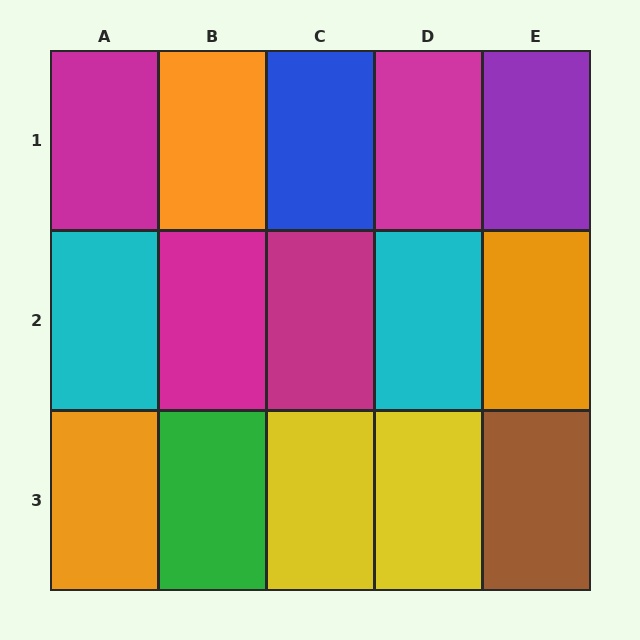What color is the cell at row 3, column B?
Green.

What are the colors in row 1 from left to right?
Magenta, orange, blue, magenta, purple.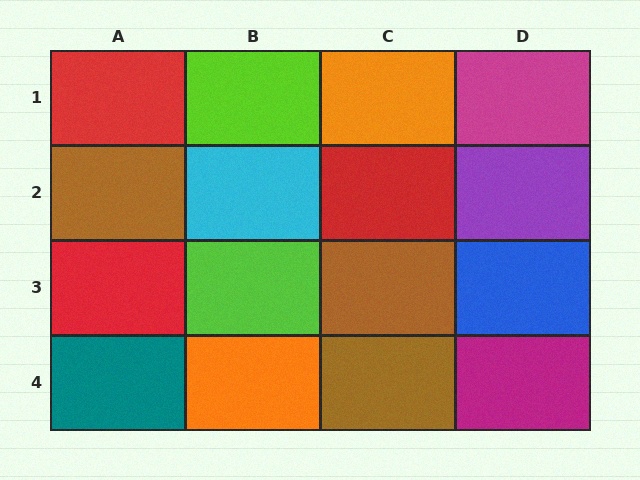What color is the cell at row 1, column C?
Orange.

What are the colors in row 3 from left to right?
Red, lime, brown, blue.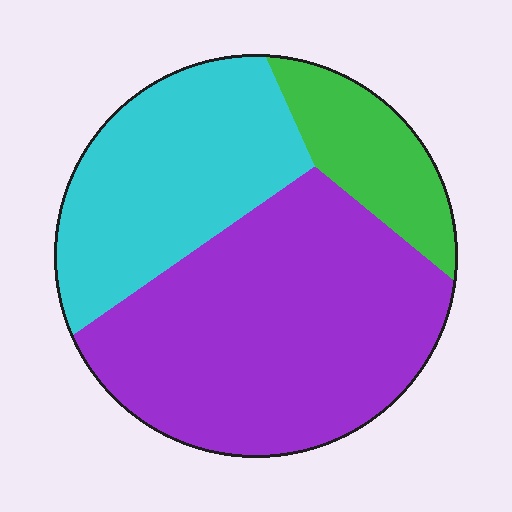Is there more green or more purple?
Purple.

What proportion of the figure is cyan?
Cyan covers 32% of the figure.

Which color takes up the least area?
Green, at roughly 15%.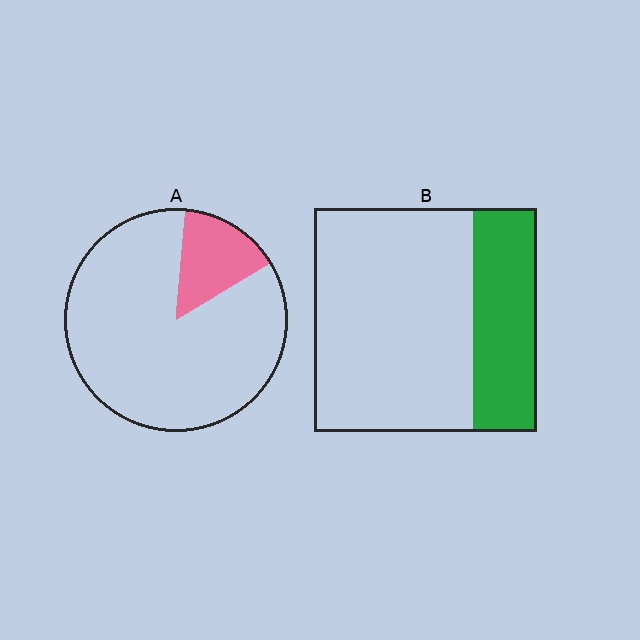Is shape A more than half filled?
No.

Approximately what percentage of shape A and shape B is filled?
A is approximately 15% and B is approximately 30%.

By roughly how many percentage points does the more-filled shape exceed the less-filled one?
By roughly 15 percentage points (B over A).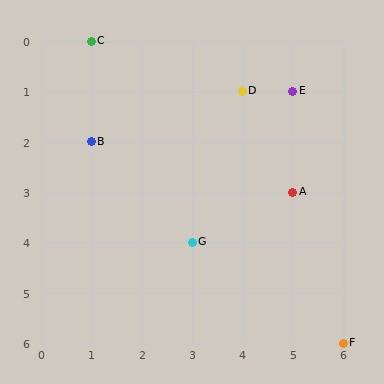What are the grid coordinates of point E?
Point E is at grid coordinates (5, 1).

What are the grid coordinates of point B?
Point B is at grid coordinates (1, 2).